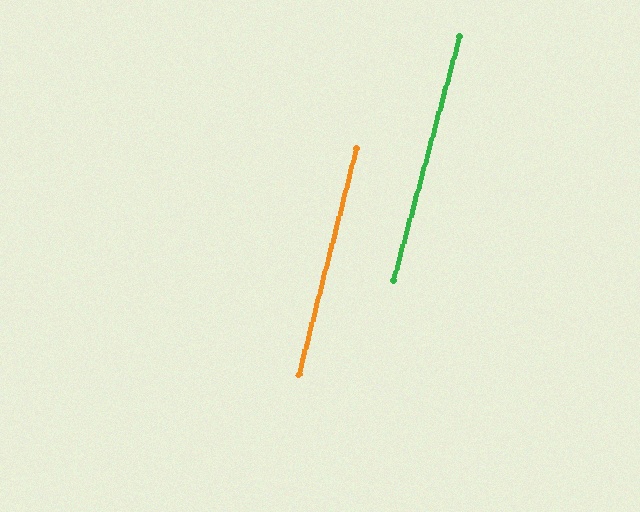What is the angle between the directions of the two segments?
Approximately 1 degree.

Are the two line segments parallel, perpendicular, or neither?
Parallel — their directions differ by only 0.7°.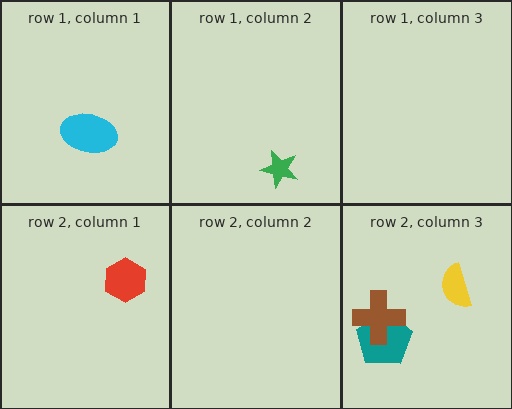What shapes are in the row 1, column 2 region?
The green star.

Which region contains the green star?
The row 1, column 2 region.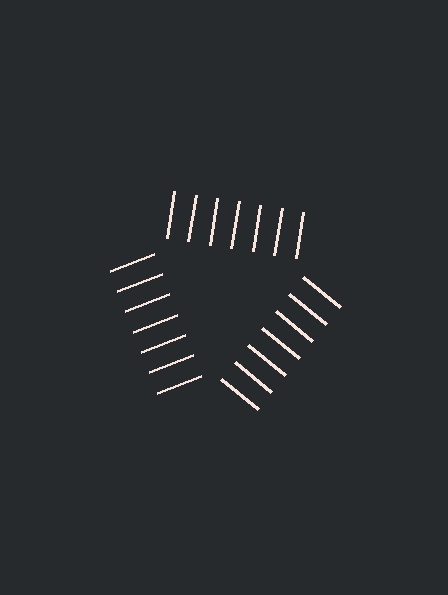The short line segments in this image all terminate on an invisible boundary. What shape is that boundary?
An illusory triangle — the line segments terminate on its edges but no continuous stroke is drawn.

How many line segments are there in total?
21 — 7 along each of the 3 edges.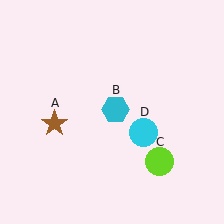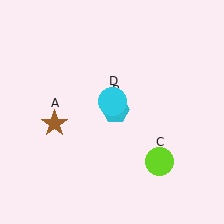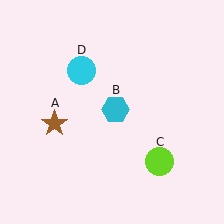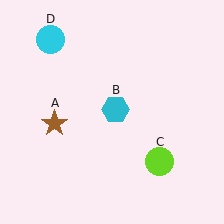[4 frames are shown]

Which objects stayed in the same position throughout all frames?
Brown star (object A) and cyan hexagon (object B) and lime circle (object C) remained stationary.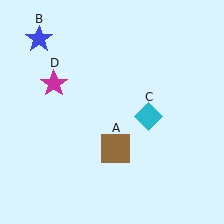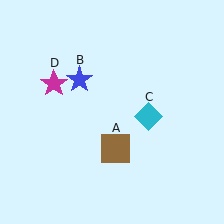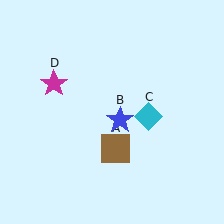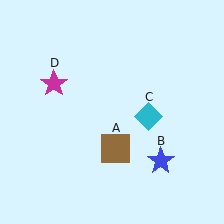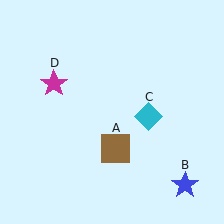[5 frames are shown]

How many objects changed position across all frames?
1 object changed position: blue star (object B).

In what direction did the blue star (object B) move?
The blue star (object B) moved down and to the right.